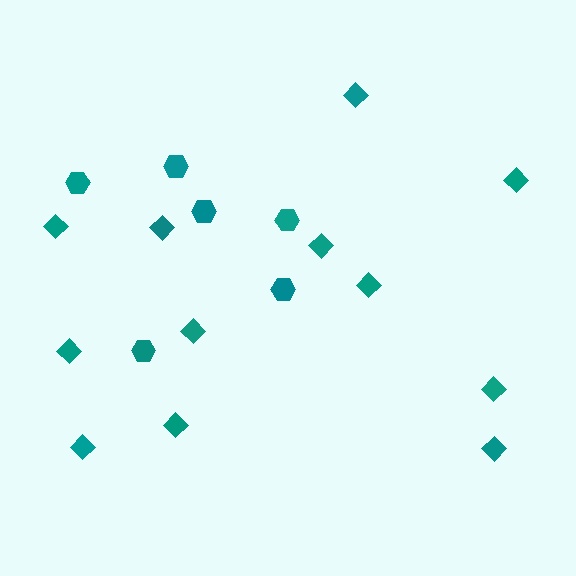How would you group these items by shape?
There are 2 groups: one group of hexagons (6) and one group of diamonds (12).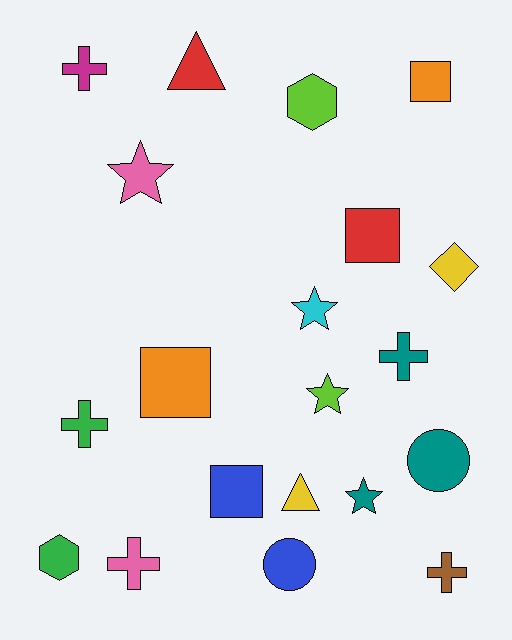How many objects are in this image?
There are 20 objects.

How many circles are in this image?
There are 2 circles.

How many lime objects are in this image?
There are 2 lime objects.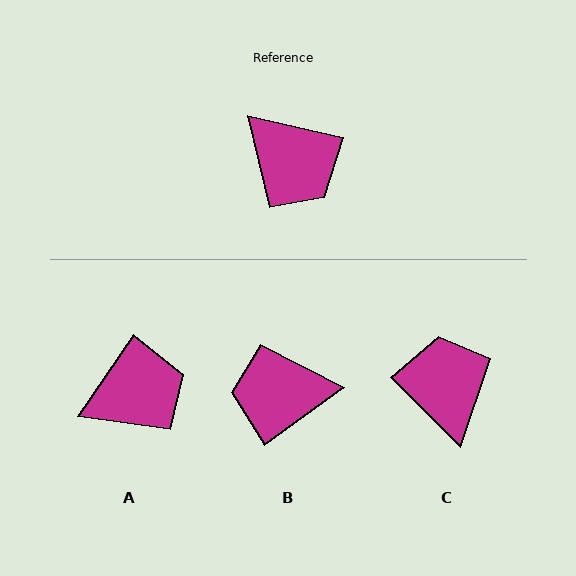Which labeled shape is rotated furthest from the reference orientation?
C, about 148 degrees away.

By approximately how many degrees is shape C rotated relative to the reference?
Approximately 148 degrees counter-clockwise.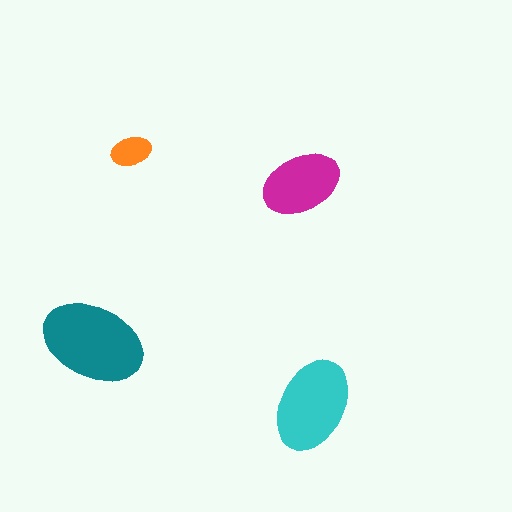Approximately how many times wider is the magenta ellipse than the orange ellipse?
About 2 times wider.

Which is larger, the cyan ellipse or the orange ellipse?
The cyan one.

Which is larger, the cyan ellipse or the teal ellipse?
The teal one.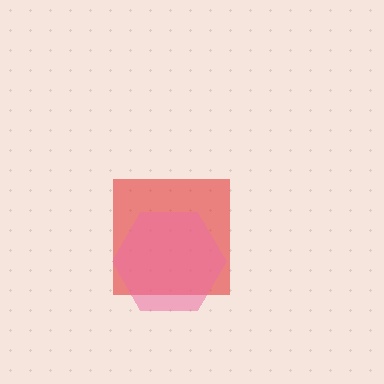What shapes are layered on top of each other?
The layered shapes are: a red square, a pink hexagon.